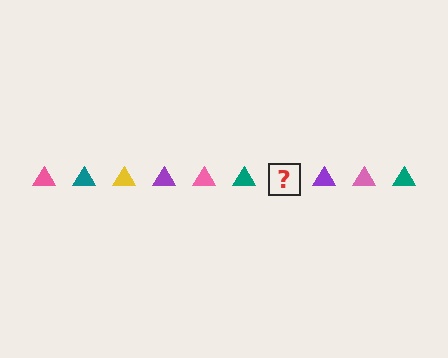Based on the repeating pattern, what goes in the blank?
The blank should be a yellow triangle.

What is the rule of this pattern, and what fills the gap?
The rule is that the pattern cycles through pink, teal, yellow, purple triangles. The gap should be filled with a yellow triangle.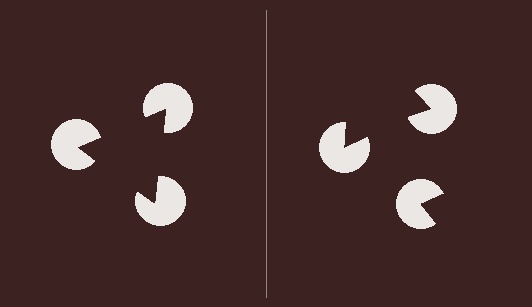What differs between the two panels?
The pac-man discs are positioned identically on both sides; only the wedge orientations differ. On the left they align to a triangle; on the right they are misaligned.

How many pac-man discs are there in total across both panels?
6 — 3 on each side.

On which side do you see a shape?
An illusory triangle appears on the left side. On the right side the wedge cuts are rotated, so no coherent shape forms.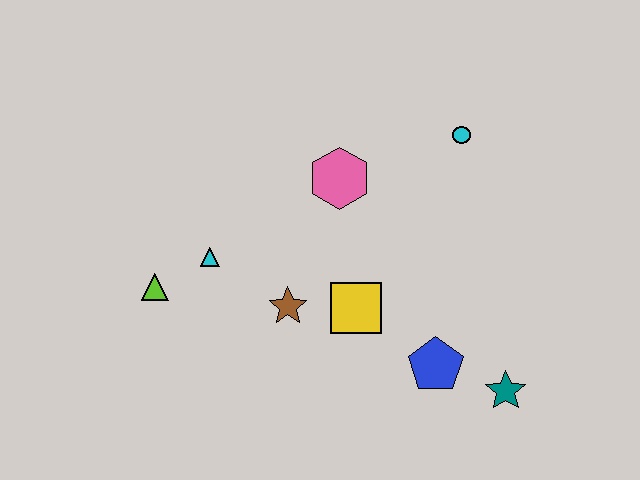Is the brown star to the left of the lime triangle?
No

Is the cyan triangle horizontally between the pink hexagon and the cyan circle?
No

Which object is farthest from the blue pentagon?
The lime triangle is farthest from the blue pentagon.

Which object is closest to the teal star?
The blue pentagon is closest to the teal star.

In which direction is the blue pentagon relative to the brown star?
The blue pentagon is to the right of the brown star.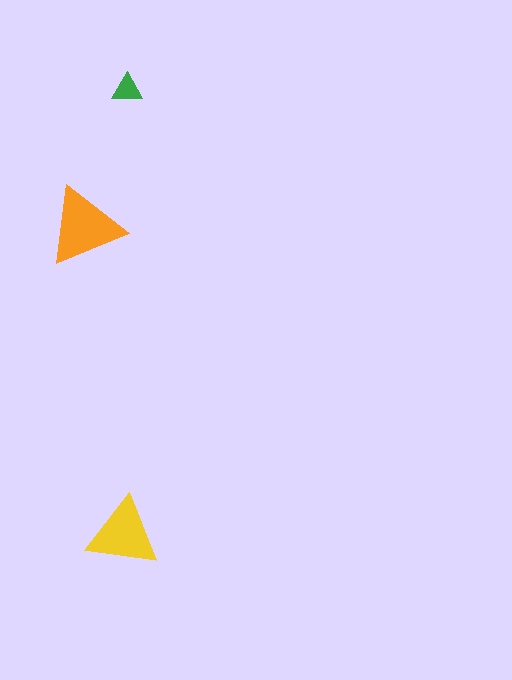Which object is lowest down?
The yellow triangle is bottommost.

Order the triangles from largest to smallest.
the orange one, the yellow one, the green one.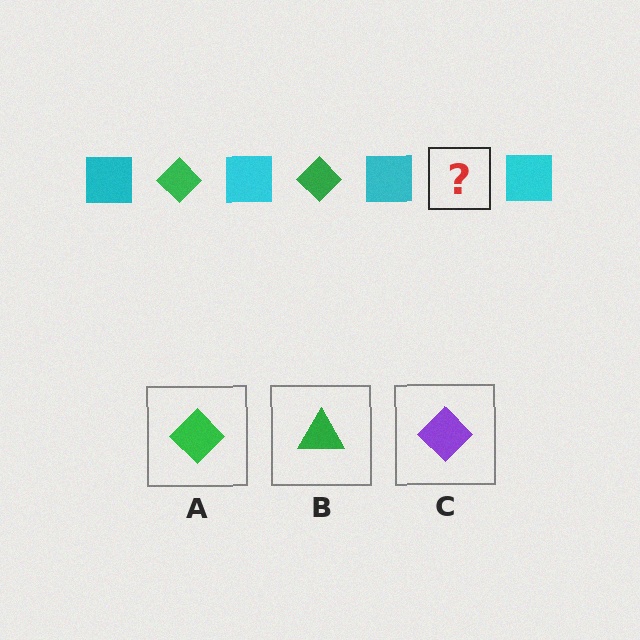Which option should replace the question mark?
Option A.